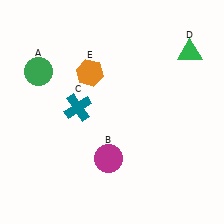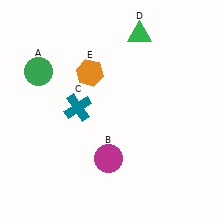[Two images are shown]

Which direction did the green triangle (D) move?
The green triangle (D) moved left.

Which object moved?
The green triangle (D) moved left.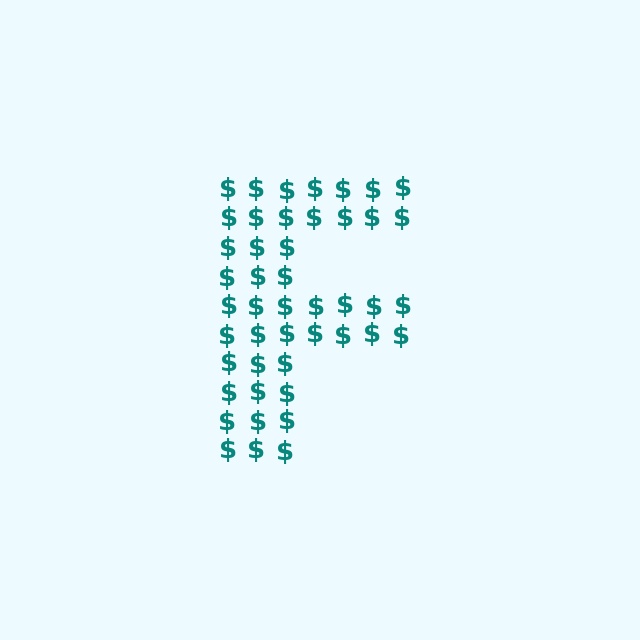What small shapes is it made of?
It is made of small dollar signs.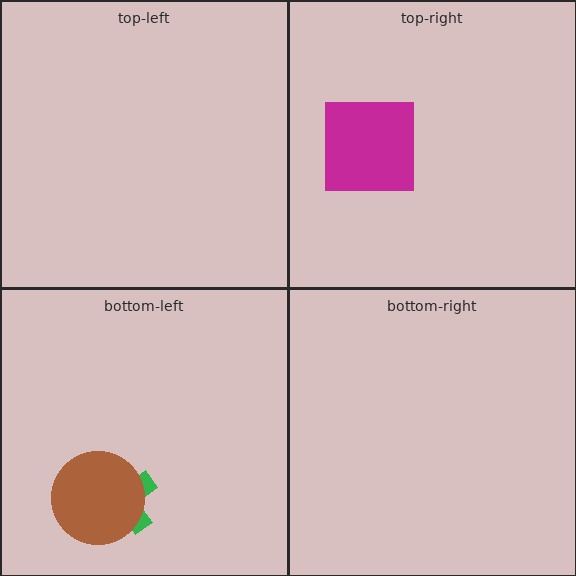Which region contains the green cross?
The bottom-left region.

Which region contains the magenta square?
The top-right region.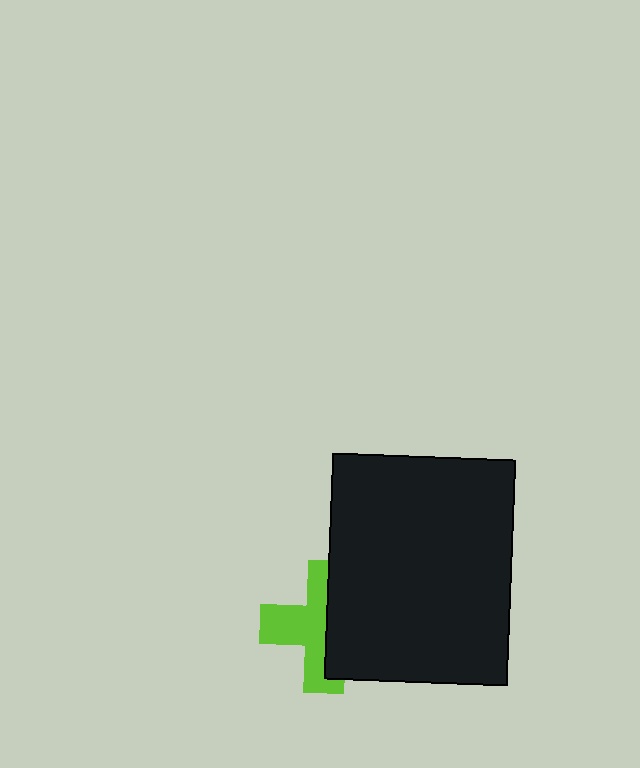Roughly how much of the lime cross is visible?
About half of it is visible (roughly 53%).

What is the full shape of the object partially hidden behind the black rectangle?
The partially hidden object is a lime cross.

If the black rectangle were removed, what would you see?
You would see the complete lime cross.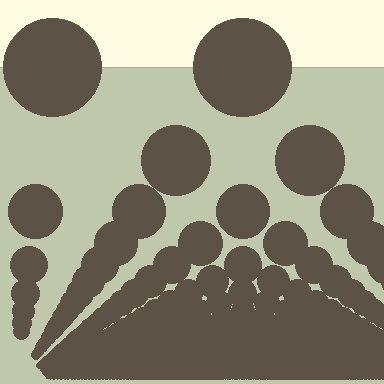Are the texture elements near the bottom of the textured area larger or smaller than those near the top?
Smaller. The gradient is inverted — elements near the bottom are smaller and denser.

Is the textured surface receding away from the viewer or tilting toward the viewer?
The surface appears to tilt toward the viewer. Texture elements get larger and sparser toward the top.